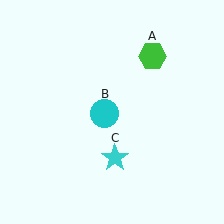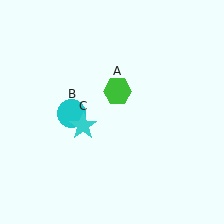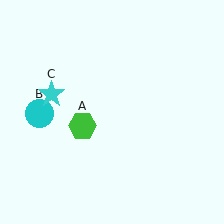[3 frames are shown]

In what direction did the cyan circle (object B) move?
The cyan circle (object B) moved left.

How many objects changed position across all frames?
3 objects changed position: green hexagon (object A), cyan circle (object B), cyan star (object C).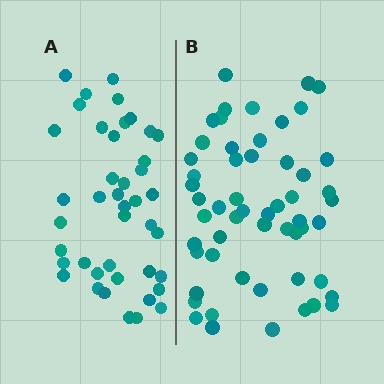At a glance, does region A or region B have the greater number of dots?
Region B (the right region) has more dots.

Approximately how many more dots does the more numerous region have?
Region B has approximately 15 more dots than region A.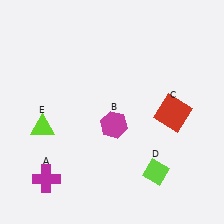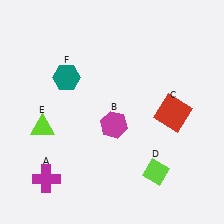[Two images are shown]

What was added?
A teal hexagon (F) was added in Image 2.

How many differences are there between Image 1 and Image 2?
There is 1 difference between the two images.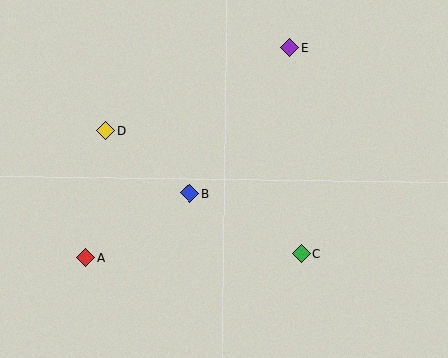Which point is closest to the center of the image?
Point B at (190, 193) is closest to the center.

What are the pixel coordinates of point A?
Point A is at (86, 258).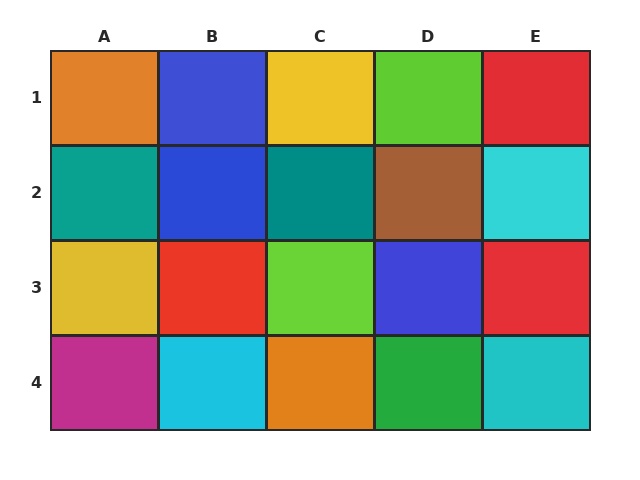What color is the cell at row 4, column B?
Cyan.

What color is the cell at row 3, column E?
Red.